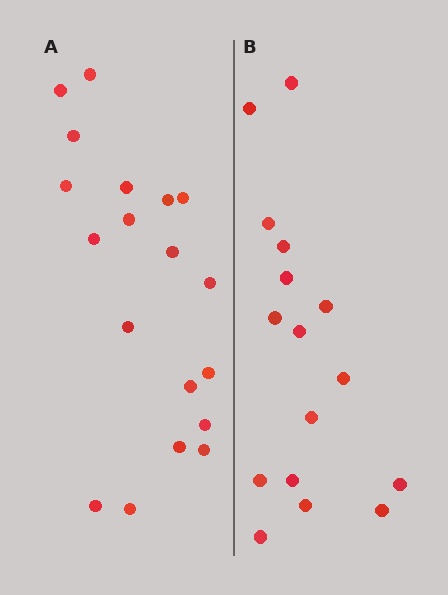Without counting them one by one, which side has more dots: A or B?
Region A (the left region) has more dots.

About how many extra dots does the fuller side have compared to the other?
Region A has just a few more — roughly 2 or 3 more dots than region B.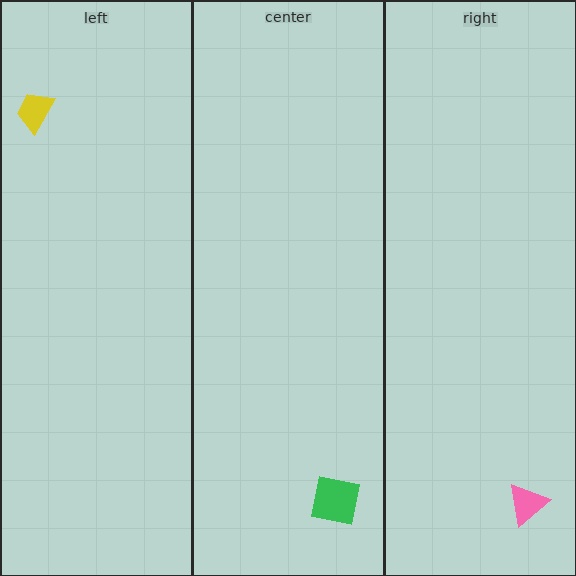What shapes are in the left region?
The yellow trapezoid.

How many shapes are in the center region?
1.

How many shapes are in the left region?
1.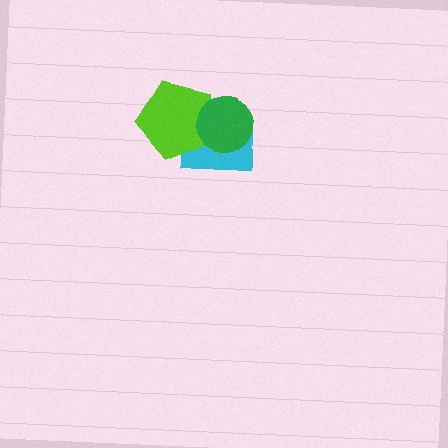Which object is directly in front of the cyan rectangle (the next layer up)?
The lime pentagon is directly in front of the cyan rectangle.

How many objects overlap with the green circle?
2 objects overlap with the green circle.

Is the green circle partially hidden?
No, no other shape covers it.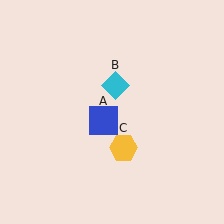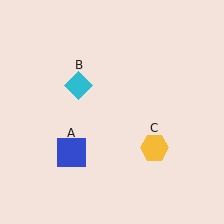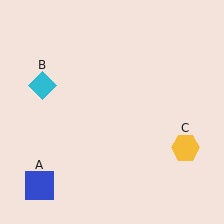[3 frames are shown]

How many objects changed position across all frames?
3 objects changed position: blue square (object A), cyan diamond (object B), yellow hexagon (object C).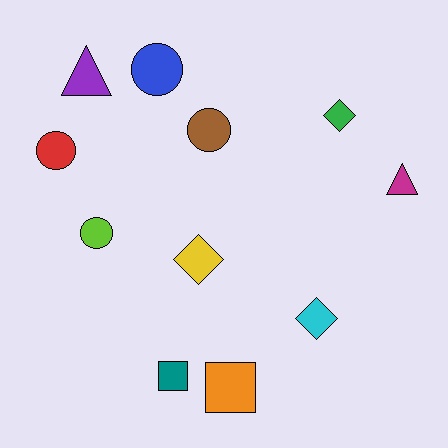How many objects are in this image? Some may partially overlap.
There are 11 objects.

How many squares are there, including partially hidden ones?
There are 2 squares.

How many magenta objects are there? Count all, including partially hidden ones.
There is 1 magenta object.